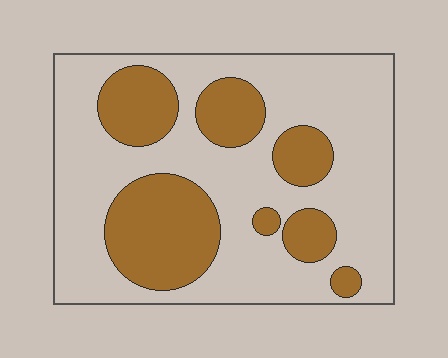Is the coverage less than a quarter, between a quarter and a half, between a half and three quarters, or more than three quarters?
Between a quarter and a half.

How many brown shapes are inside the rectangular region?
7.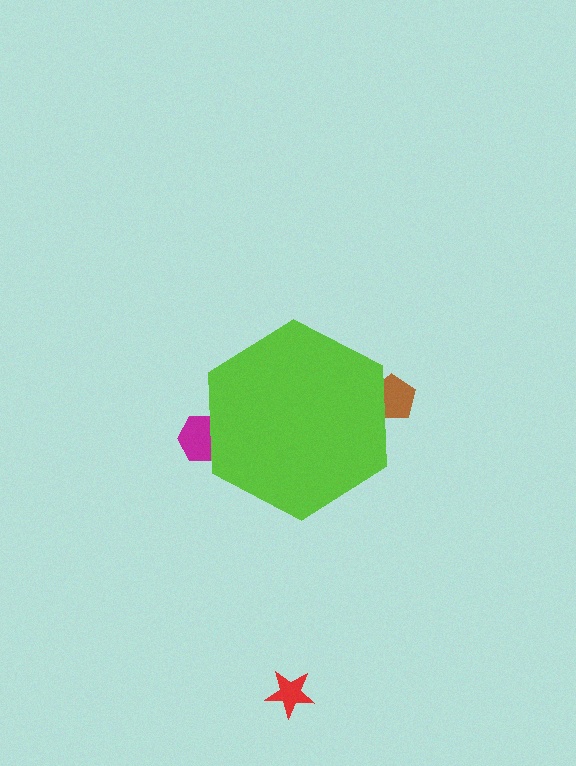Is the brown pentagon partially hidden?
Yes, the brown pentagon is partially hidden behind the lime hexagon.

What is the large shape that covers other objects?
A lime hexagon.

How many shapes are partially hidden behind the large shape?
2 shapes are partially hidden.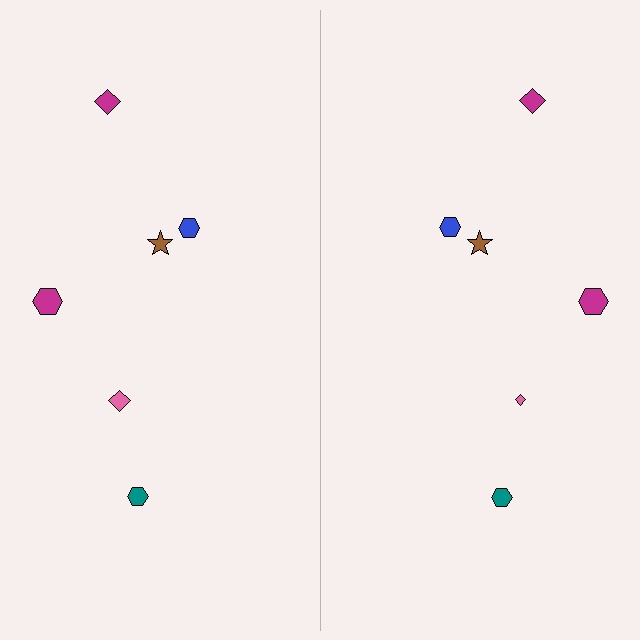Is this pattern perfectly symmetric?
No, the pattern is not perfectly symmetric. The pink diamond on the right side has a different size than its mirror counterpart.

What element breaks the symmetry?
The pink diamond on the right side has a different size than its mirror counterpart.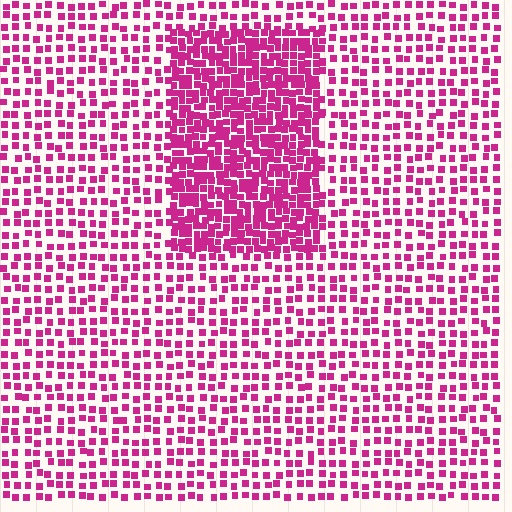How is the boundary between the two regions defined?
The boundary is defined by a change in element density (approximately 2.2x ratio). All elements are the same color, size, and shape.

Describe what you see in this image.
The image contains small magenta elements arranged at two different densities. A rectangle-shaped region is visible where the elements are more densely packed than the surrounding area.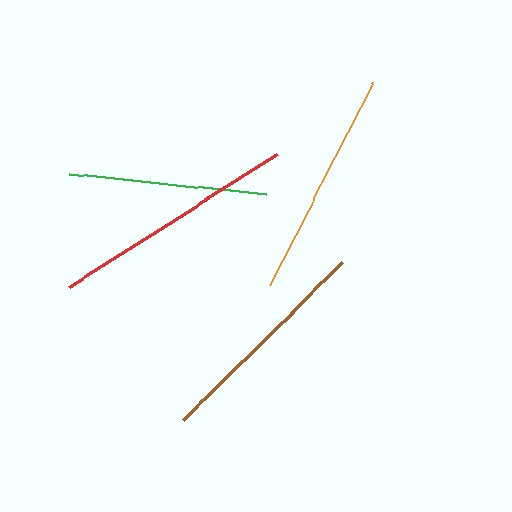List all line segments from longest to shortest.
From longest to shortest: red, orange, brown, green.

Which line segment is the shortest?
The green line is the shortest at approximately 198 pixels.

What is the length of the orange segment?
The orange segment is approximately 228 pixels long.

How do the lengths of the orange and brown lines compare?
The orange and brown lines are approximately the same length.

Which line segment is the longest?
The red line is the longest at approximately 246 pixels.